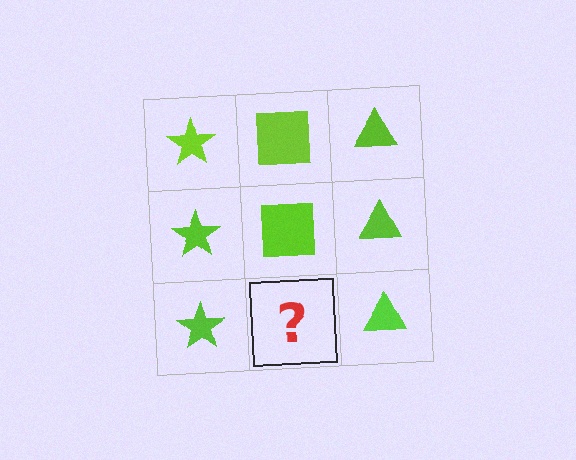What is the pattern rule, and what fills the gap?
The rule is that each column has a consistent shape. The gap should be filled with a lime square.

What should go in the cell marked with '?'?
The missing cell should contain a lime square.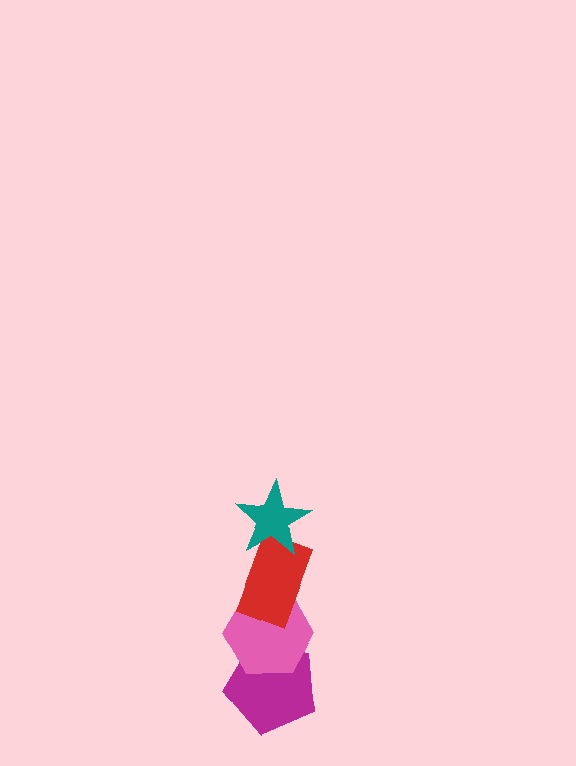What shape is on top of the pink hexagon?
The red rectangle is on top of the pink hexagon.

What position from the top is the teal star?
The teal star is 1st from the top.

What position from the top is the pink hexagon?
The pink hexagon is 3rd from the top.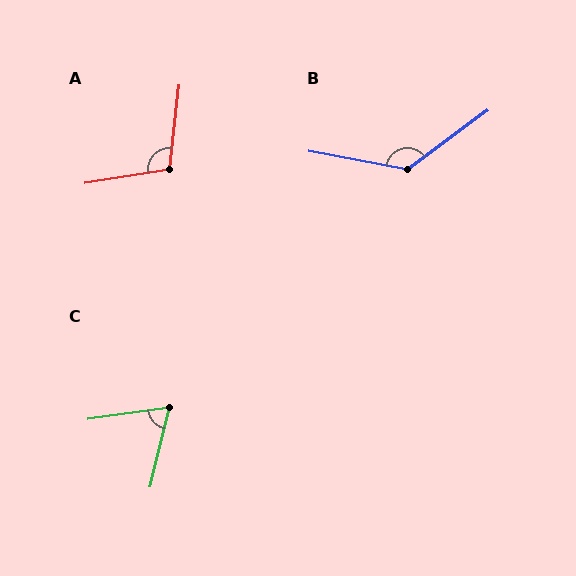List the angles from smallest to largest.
C (69°), A (106°), B (132°).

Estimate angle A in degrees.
Approximately 106 degrees.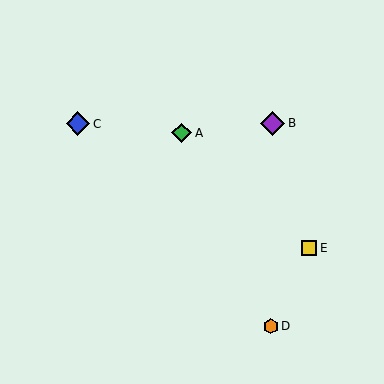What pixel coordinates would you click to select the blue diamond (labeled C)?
Click at (78, 124) to select the blue diamond C.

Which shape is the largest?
The purple diamond (labeled B) is the largest.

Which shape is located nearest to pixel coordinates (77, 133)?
The blue diamond (labeled C) at (78, 124) is nearest to that location.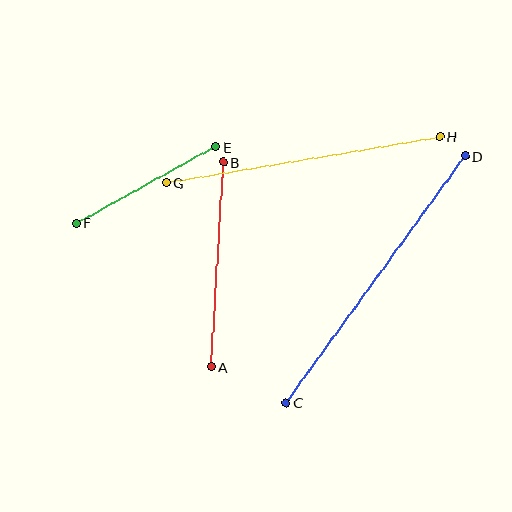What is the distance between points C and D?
The distance is approximately 305 pixels.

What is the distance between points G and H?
The distance is approximately 277 pixels.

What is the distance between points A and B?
The distance is approximately 205 pixels.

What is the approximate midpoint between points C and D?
The midpoint is at approximately (375, 279) pixels.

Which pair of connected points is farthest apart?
Points C and D are farthest apart.